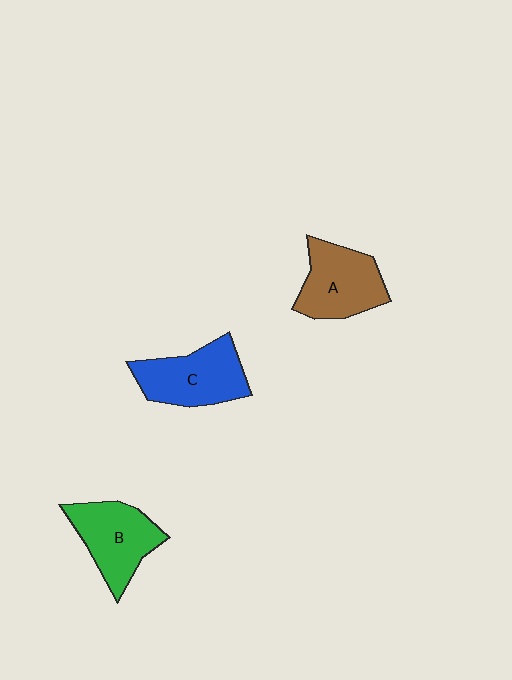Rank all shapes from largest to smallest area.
From largest to smallest: C (blue), B (green), A (brown).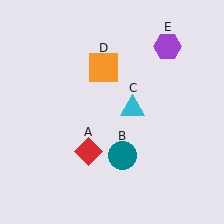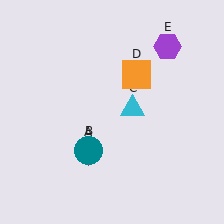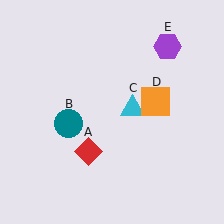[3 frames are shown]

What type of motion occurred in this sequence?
The teal circle (object B), orange square (object D) rotated clockwise around the center of the scene.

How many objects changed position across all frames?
2 objects changed position: teal circle (object B), orange square (object D).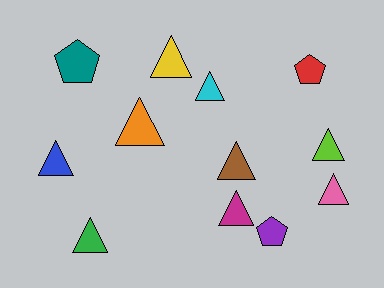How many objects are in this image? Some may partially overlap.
There are 12 objects.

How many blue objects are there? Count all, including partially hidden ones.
There is 1 blue object.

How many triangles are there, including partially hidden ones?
There are 9 triangles.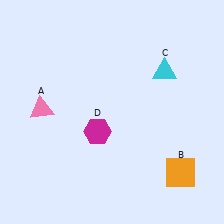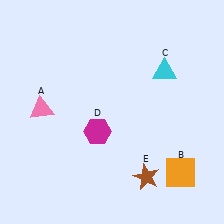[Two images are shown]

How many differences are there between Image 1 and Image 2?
There is 1 difference between the two images.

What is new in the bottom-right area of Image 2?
A brown star (E) was added in the bottom-right area of Image 2.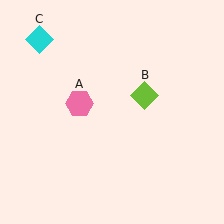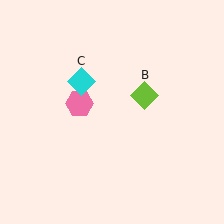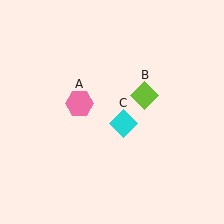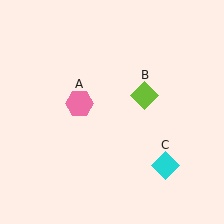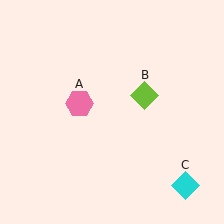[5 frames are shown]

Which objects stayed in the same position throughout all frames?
Pink hexagon (object A) and lime diamond (object B) remained stationary.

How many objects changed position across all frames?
1 object changed position: cyan diamond (object C).